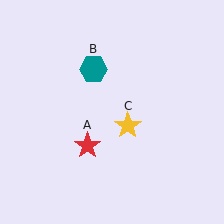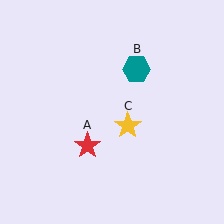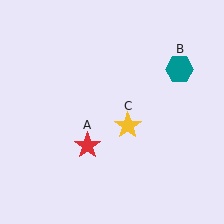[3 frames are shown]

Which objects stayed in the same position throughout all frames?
Red star (object A) and yellow star (object C) remained stationary.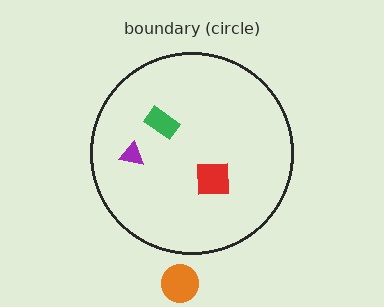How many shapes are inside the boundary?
3 inside, 1 outside.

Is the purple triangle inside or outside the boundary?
Inside.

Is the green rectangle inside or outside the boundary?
Inside.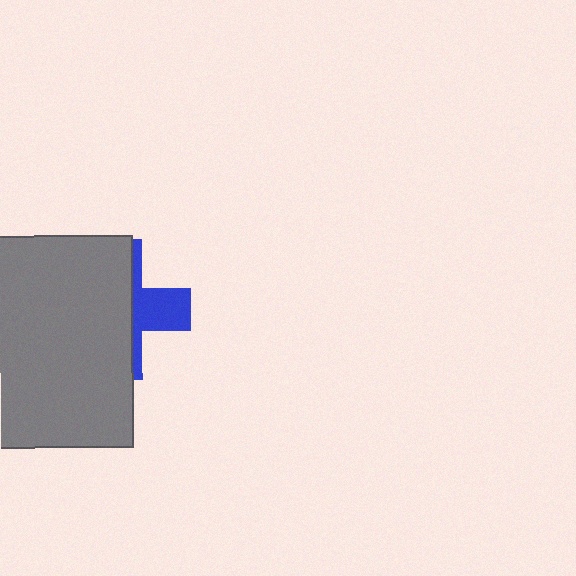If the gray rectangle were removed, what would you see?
You would see the complete blue cross.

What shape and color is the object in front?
The object in front is a gray rectangle.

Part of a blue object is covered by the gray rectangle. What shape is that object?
It is a cross.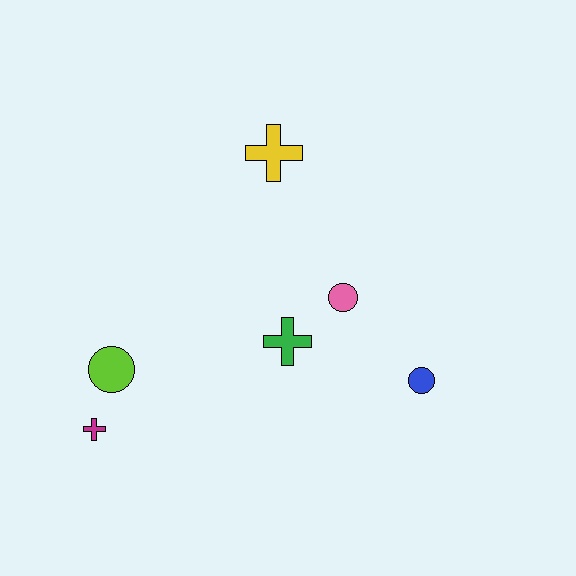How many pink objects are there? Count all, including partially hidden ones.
There is 1 pink object.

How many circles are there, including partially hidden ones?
There are 3 circles.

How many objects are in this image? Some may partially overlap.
There are 6 objects.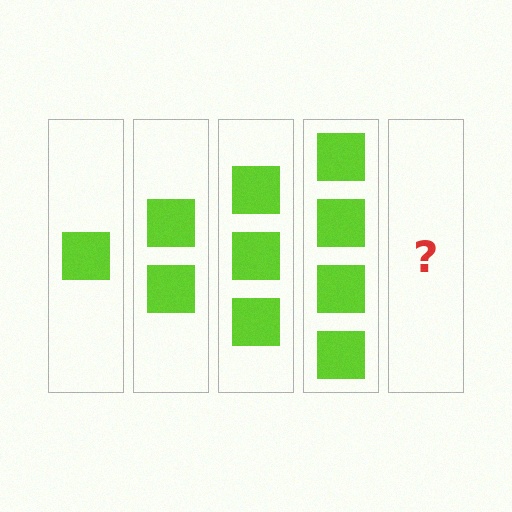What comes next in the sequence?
The next element should be 5 squares.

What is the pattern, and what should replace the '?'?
The pattern is that each step adds one more square. The '?' should be 5 squares.